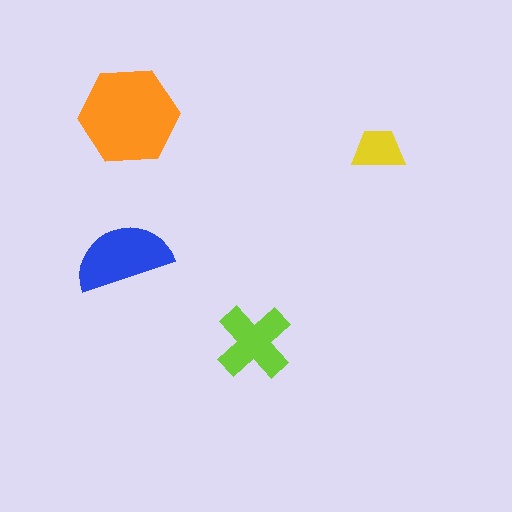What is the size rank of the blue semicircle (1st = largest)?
2nd.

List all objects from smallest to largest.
The yellow trapezoid, the lime cross, the blue semicircle, the orange hexagon.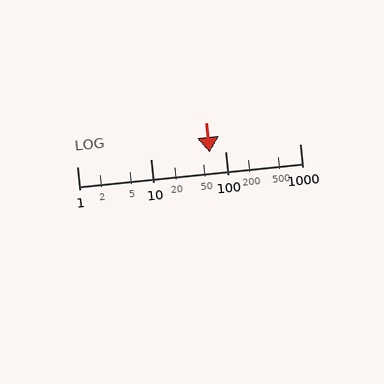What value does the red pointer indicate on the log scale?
The pointer indicates approximately 62.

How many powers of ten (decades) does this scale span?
The scale spans 3 decades, from 1 to 1000.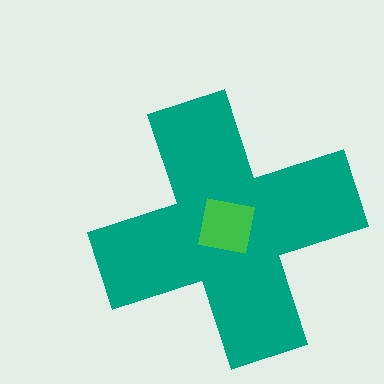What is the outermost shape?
The teal cross.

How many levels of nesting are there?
2.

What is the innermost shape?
The green square.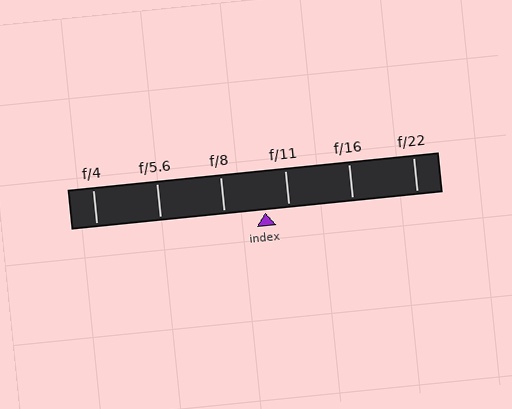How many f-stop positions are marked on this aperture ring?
There are 6 f-stop positions marked.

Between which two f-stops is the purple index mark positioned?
The index mark is between f/8 and f/11.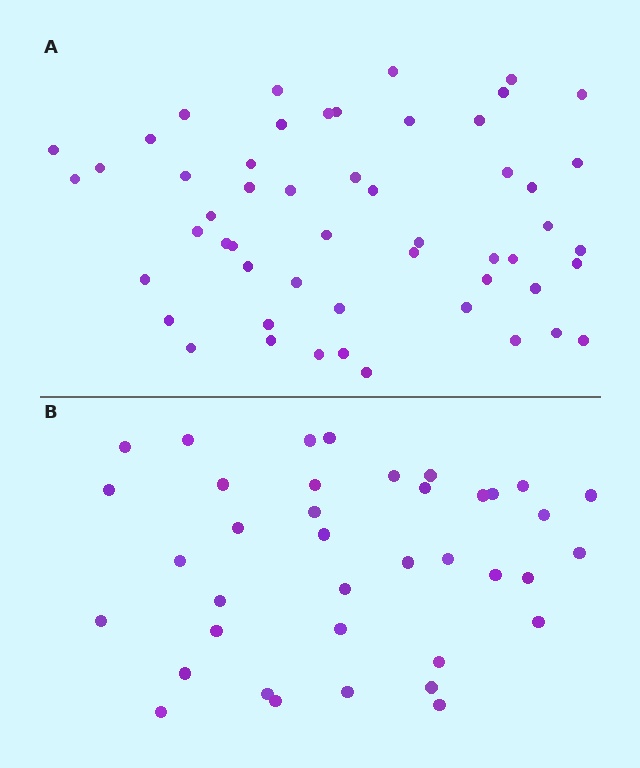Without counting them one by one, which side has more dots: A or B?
Region A (the top region) has more dots.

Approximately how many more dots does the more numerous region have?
Region A has approximately 15 more dots than region B.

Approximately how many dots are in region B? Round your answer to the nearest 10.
About 40 dots. (The exact count is 38, which rounds to 40.)